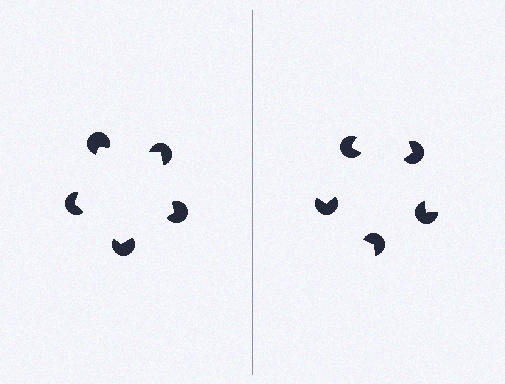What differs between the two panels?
The pac-man discs are positioned identically on both sides; only the wedge orientations differ. On the left they align to a pentagon; on the right they are misaligned.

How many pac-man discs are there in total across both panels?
10 — 5 on each side.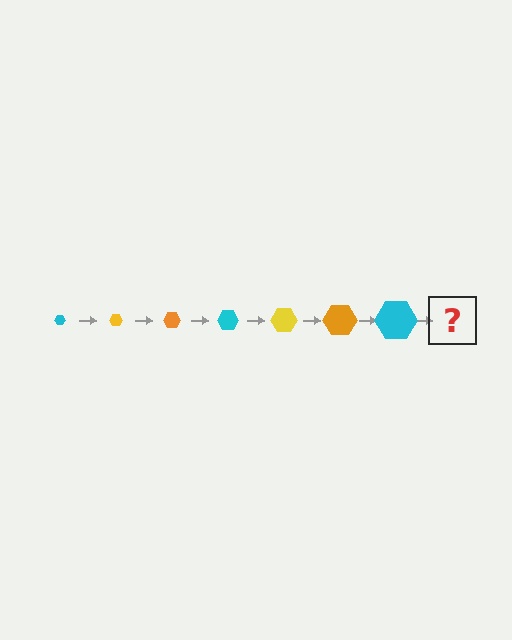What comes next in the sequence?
The next element should be a yellow hexagon, larger than the previous one.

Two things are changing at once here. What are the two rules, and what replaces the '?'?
The two rules are that the hexagon grows larger each step and the color cycles through cyan, yellow, and orange. The '?' should be a yellow hexagon, larger than the previous one.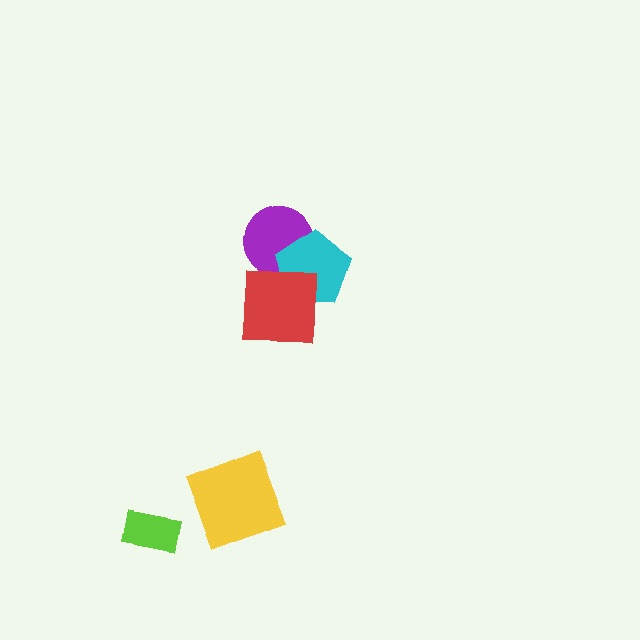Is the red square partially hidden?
No, no other shape covers it.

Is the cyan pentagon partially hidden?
Yes, it is partially covered by another shape.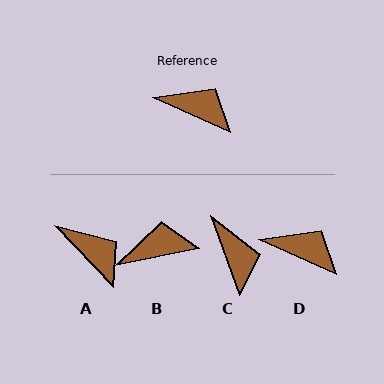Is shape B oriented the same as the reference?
No, it is off by about 36 degrees.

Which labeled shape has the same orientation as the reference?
D.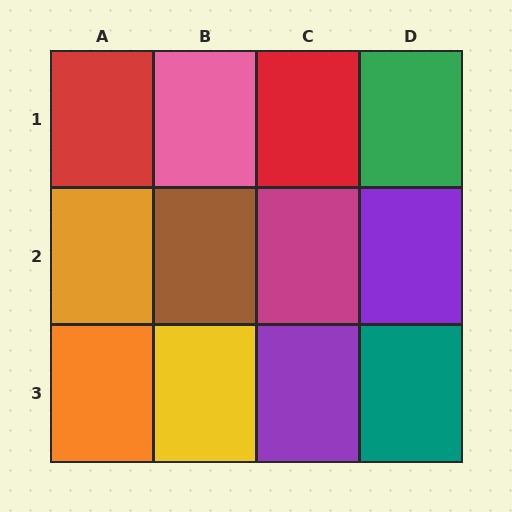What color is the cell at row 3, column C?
Purple.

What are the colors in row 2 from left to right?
Orange, brown, magenta, purple.